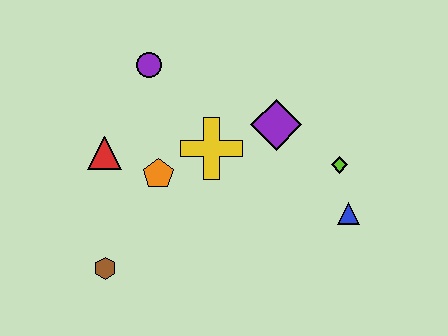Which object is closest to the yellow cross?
The orange pentagon is closest to the yellow cross.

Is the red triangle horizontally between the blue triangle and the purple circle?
No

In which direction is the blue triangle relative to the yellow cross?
The blue triangle is to the right of the yellow cross.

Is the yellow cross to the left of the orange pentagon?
No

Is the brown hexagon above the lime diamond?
No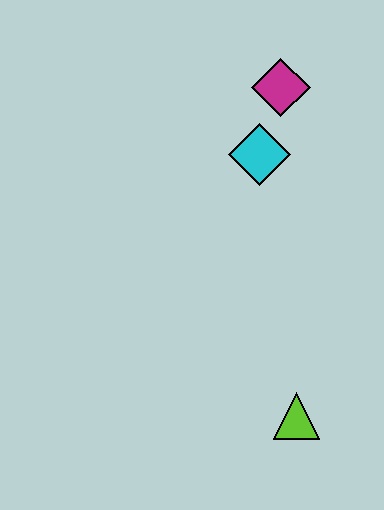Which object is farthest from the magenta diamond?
The lime triangle is farthest from the magenta diamond.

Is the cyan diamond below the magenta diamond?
Yes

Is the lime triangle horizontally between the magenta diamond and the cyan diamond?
No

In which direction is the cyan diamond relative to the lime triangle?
The cyan diamond is above the lime triangle.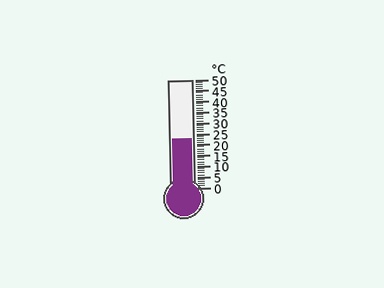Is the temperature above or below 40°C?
The temperature is below 40°C.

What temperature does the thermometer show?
The thermometer shows approximately 23°C.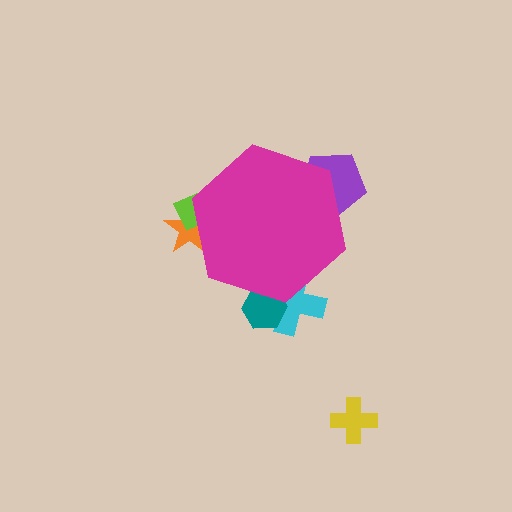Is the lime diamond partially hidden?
Yes, the lime diamond is partially hidden behind the magenta hexagon.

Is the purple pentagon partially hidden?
Yes, the purple pentagon is partially hidden behind the magenta hexagon.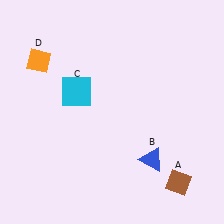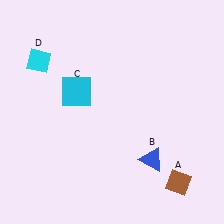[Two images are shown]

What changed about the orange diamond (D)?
In Image 1, D is orange. In Image 2, it changed to cyan.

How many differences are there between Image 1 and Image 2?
There is 1 difference between the two images.